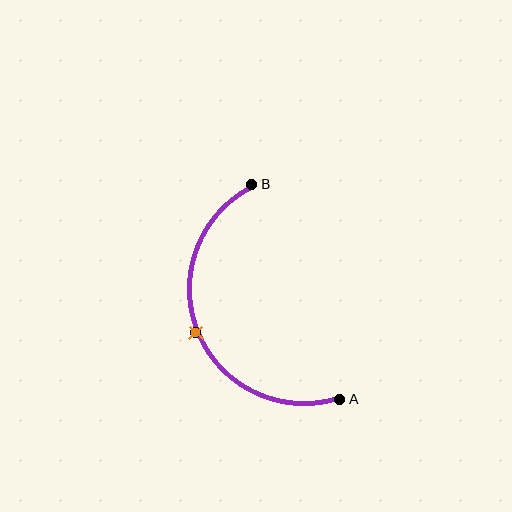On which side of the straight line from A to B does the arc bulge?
The arc bulges to the left of the straight line connecting A and B.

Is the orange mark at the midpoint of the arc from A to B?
Yes. The orange mark lies on the arc at equal arc-length from both A and B — it is the arc midpoint.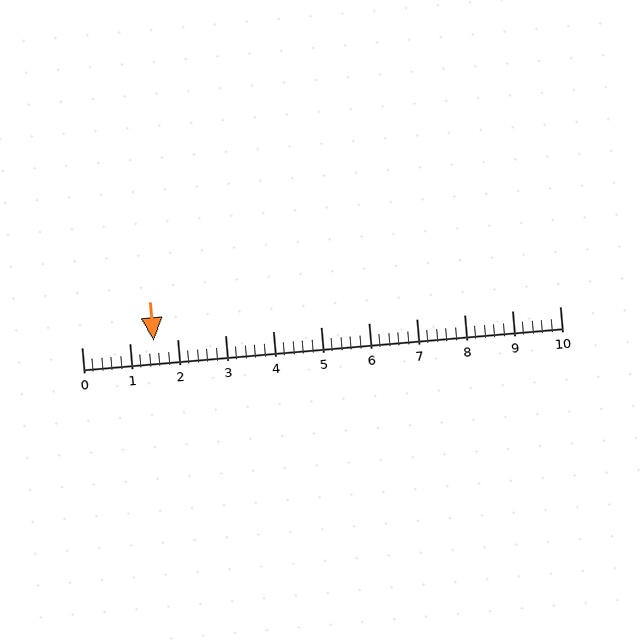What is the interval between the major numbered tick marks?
The major tick marks are spaced 1 units apart.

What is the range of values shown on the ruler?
The ruler shows values from 0 to 10.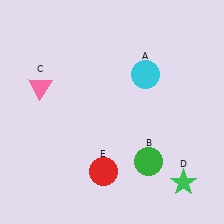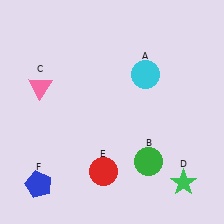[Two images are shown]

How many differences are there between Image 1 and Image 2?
There is 1 difference between the two images.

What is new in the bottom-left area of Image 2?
A blue pentagon (F) was added in the bottom-left area of Image 2.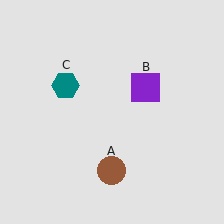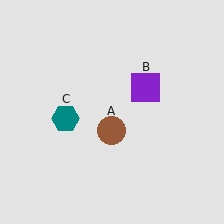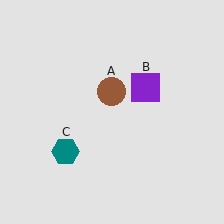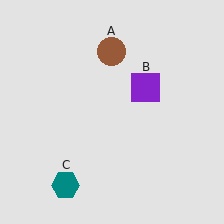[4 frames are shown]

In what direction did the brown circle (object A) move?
The brown circle (object A) moved up.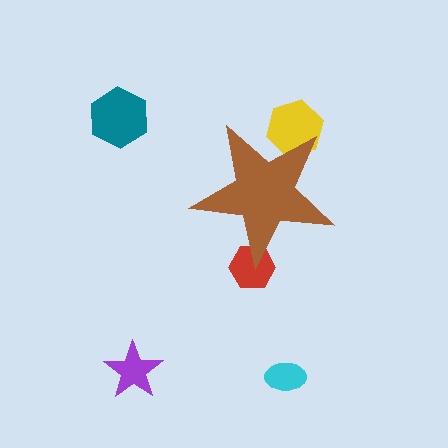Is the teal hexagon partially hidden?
No, the teal hexagon is fully visible.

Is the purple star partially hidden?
No, the purple star is fully visible.